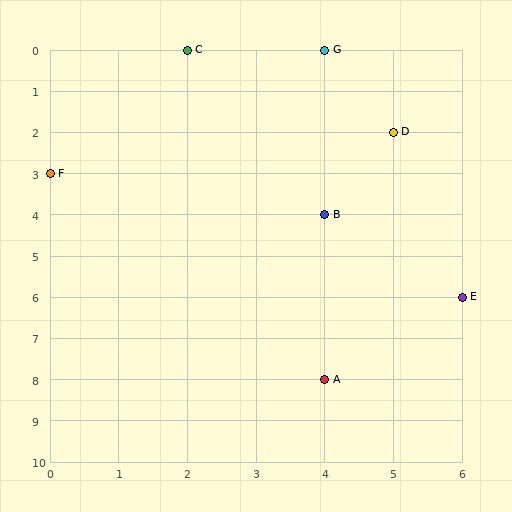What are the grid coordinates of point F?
Point F is at grid coordinates (0, 3).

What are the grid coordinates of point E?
Point E is at grid coordinates (6, 6).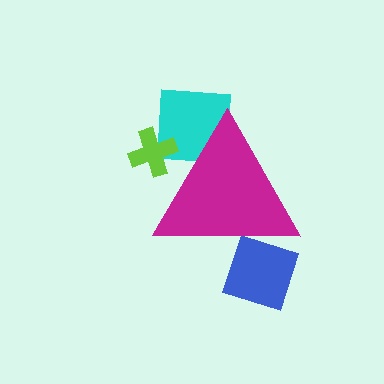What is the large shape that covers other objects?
A magenta triangle.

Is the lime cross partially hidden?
Yes, the lime cross is partially hidden behind the magenta triangle.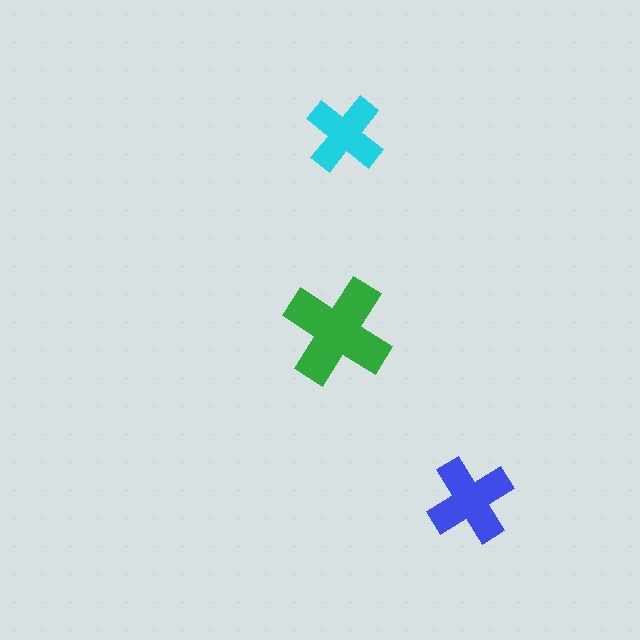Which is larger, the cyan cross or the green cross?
The green one.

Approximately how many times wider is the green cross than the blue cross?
About 1.5 times wider.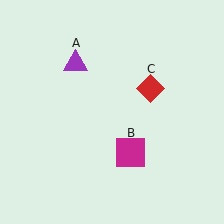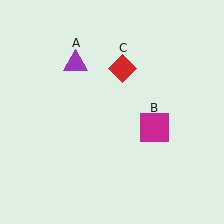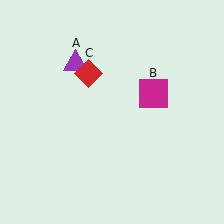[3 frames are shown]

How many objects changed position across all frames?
2 objects changed position: magenta square (object B), red diamond (object C).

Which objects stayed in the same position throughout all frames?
Purple triangle (object A) remained stationary.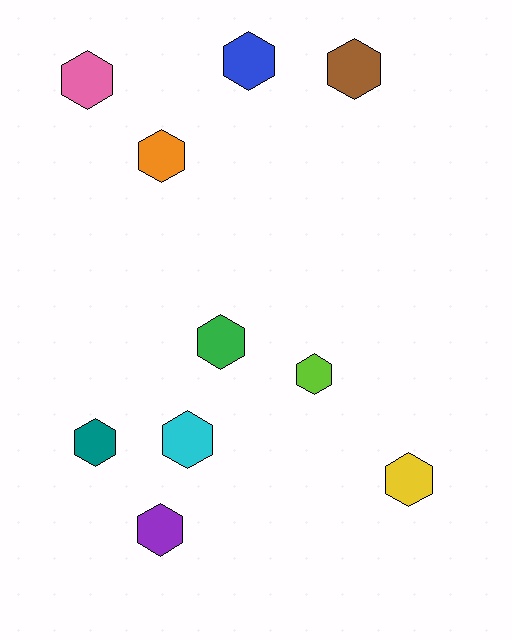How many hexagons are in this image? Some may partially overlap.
There are 10 hexagons.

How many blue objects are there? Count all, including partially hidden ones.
There is 1 blue object.